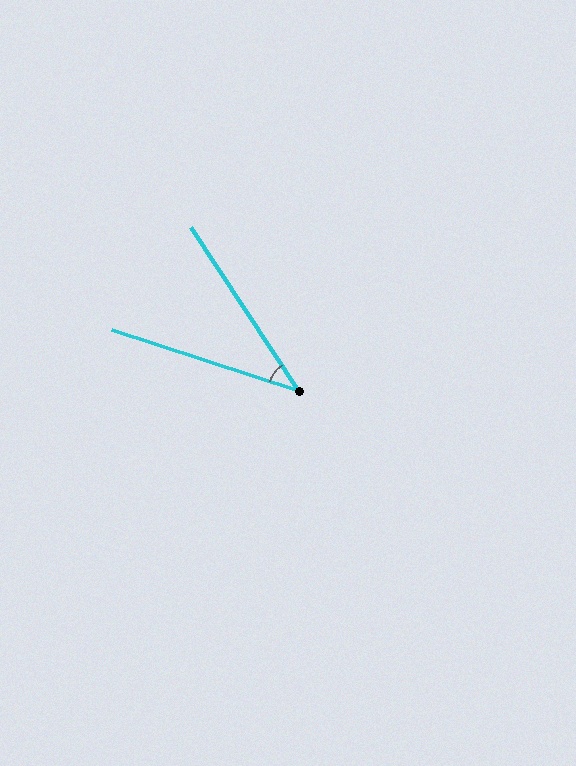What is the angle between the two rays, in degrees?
Approximately 38 degrees.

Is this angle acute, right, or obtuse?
It is acute.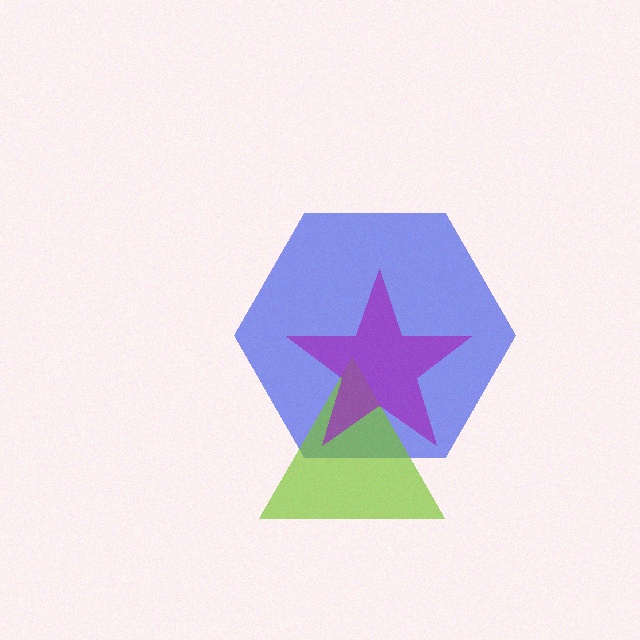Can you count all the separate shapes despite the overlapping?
Yes, there are 3 separate shapes.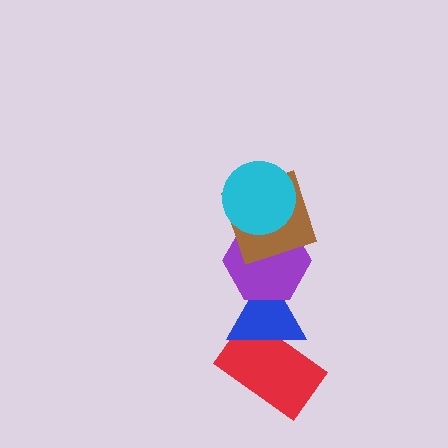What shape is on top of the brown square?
The cyan circle is on top of the brown square.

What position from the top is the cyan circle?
The cyan circle is 1st from the top.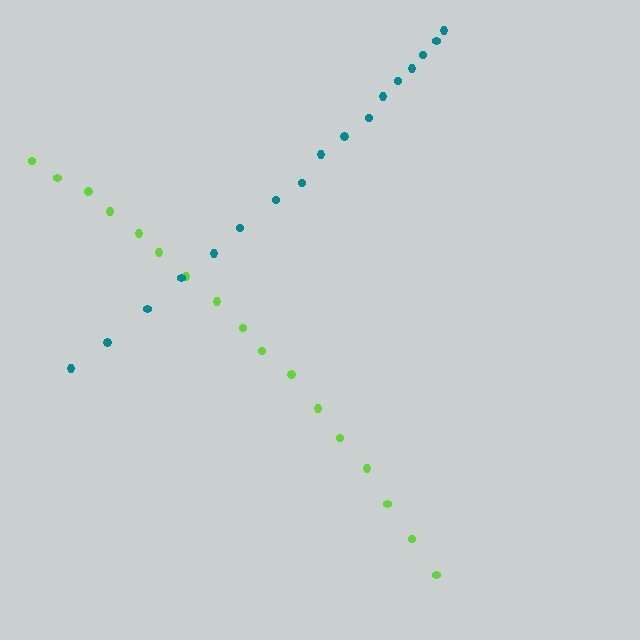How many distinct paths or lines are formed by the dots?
There are 2 distinct paths.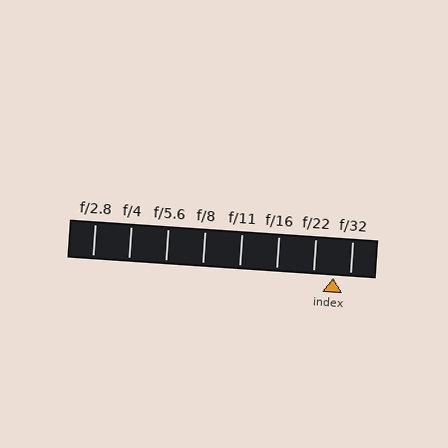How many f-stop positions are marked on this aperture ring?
There are 8 f-stop positions marked.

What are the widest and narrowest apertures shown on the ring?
The widest aperture shown is f/2.8 and the narrowest is f/32.